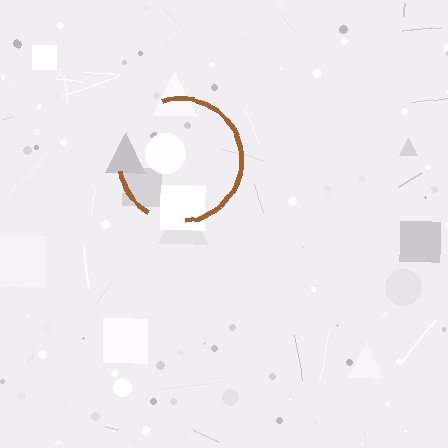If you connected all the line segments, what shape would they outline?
They would outline a circle.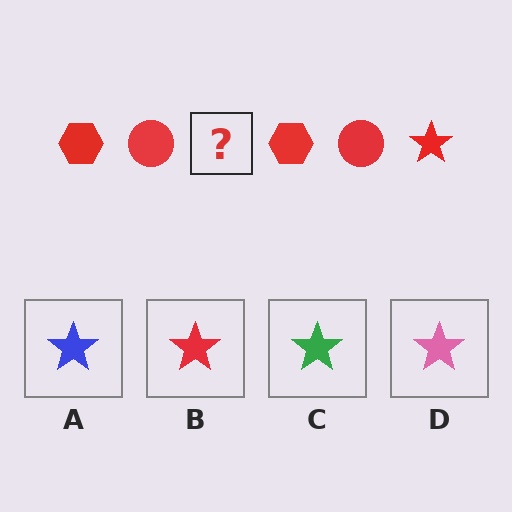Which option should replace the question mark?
Option B.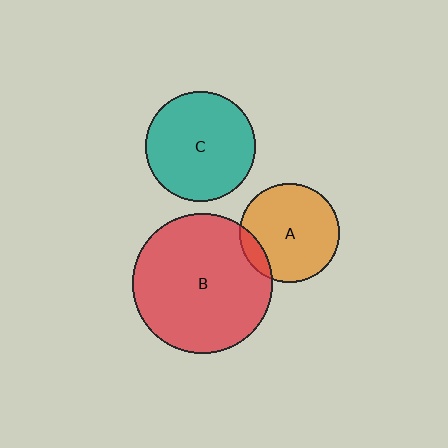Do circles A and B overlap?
Yes.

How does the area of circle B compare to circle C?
Approximately 1.6 times.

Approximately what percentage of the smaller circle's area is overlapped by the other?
Approximately 10%.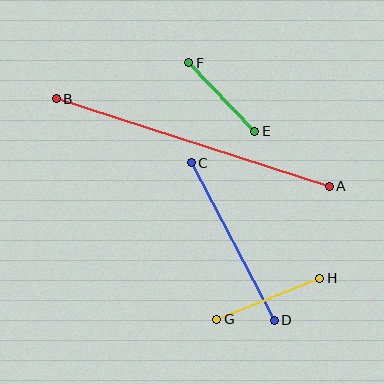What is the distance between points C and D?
The distance is approximately 178 pixels.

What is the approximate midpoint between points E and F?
The midpoint is at approximately (222, 97) pixels.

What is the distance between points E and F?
The distance is approximately 95 pixels.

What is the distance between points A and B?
The distance is approximately 287 pixels.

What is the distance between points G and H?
The distance is approximately 111 pixels.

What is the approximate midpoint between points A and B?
The midpoint is at approximately (193, 142) pixels.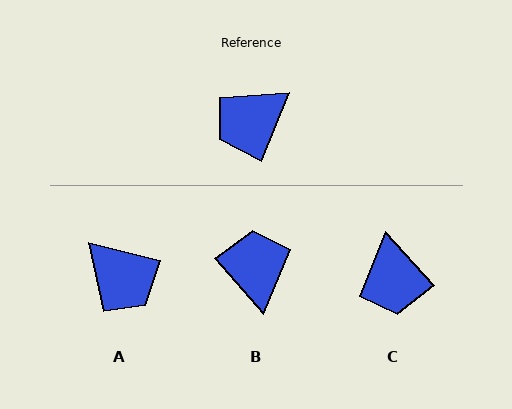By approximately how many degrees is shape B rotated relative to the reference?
Approximately 116 degrees clockwise.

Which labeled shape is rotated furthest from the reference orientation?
B, about 116 degrees away.